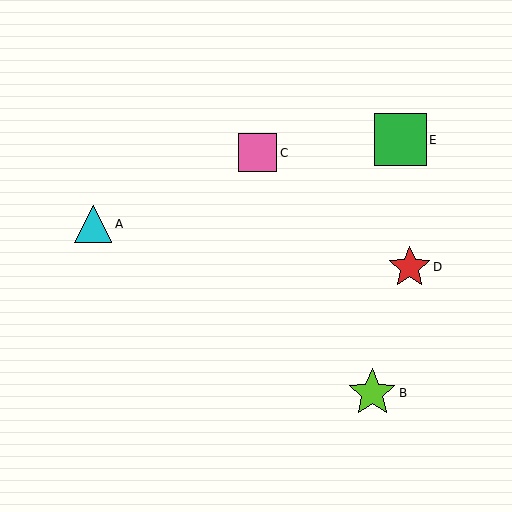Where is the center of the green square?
The center of the green square is at (400, 140).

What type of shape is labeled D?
Shape D is a red star.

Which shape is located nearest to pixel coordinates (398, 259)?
The red star (labeled D) at (410, 267) is nearest to that location.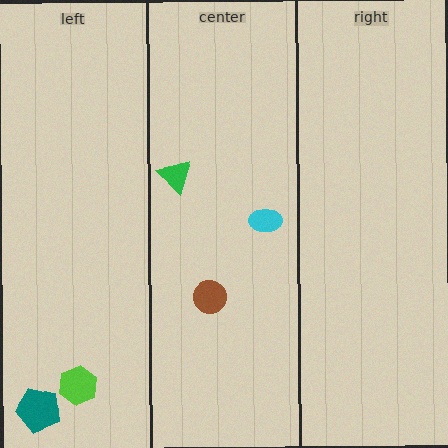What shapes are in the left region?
The lime hexagon, the teal pentagon.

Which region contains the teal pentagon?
The left region.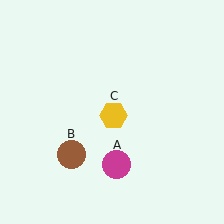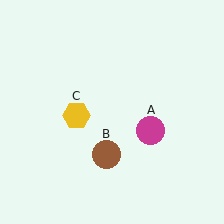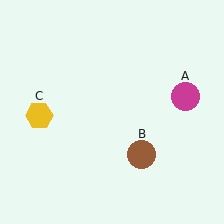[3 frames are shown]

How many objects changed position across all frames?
3 objects changed position: magenta circle (object A), brown circle (object B), yellow hexagon (object C).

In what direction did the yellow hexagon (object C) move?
The yellow hexagon (object C) moved left.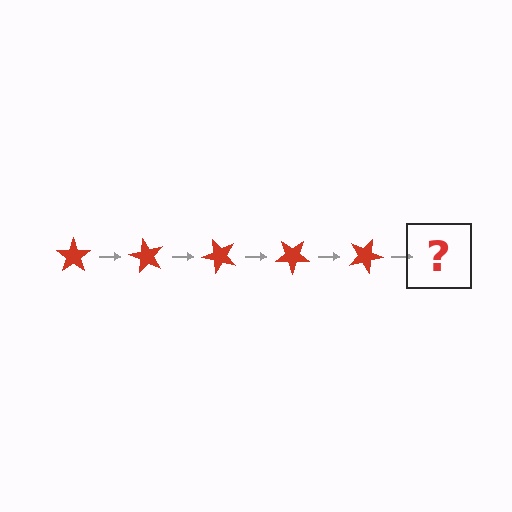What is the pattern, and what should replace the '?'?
The pattern is that the star rotates 60 degrees each step. The '?' should be a red star rotated 300 degrees.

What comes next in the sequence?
The next element should be a red star rotated 300 degrees.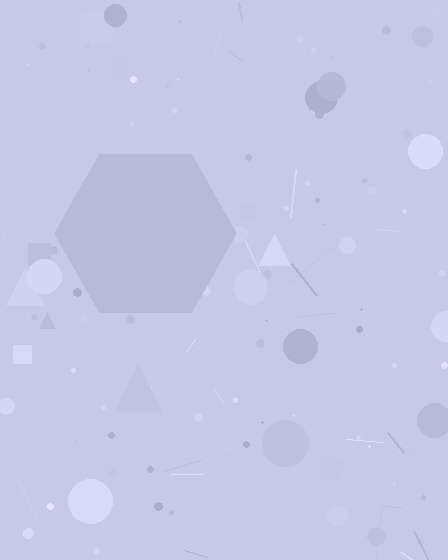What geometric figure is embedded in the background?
A hexagon is embedded in the background.